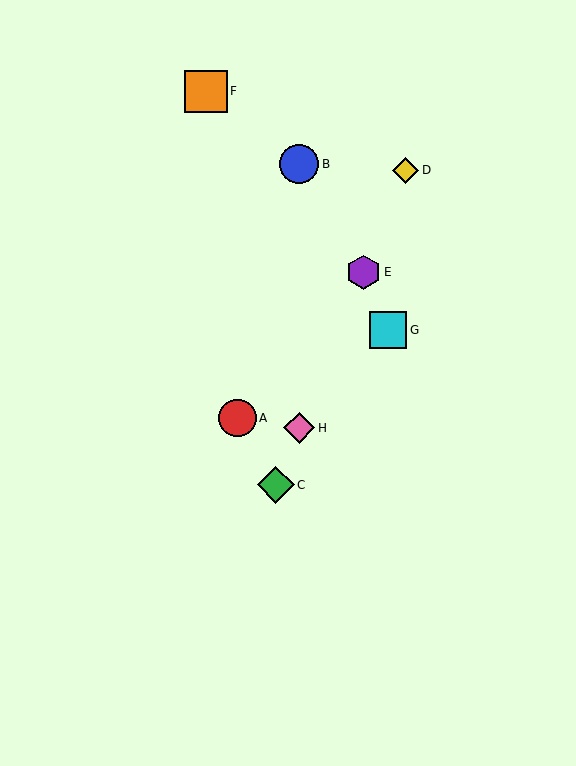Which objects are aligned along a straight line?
Objects C, D, E, H are aligned along a straight line.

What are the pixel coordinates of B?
Object B is at (299, 164).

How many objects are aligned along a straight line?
4 objects (C, D, E, H) are aligned along a straight line.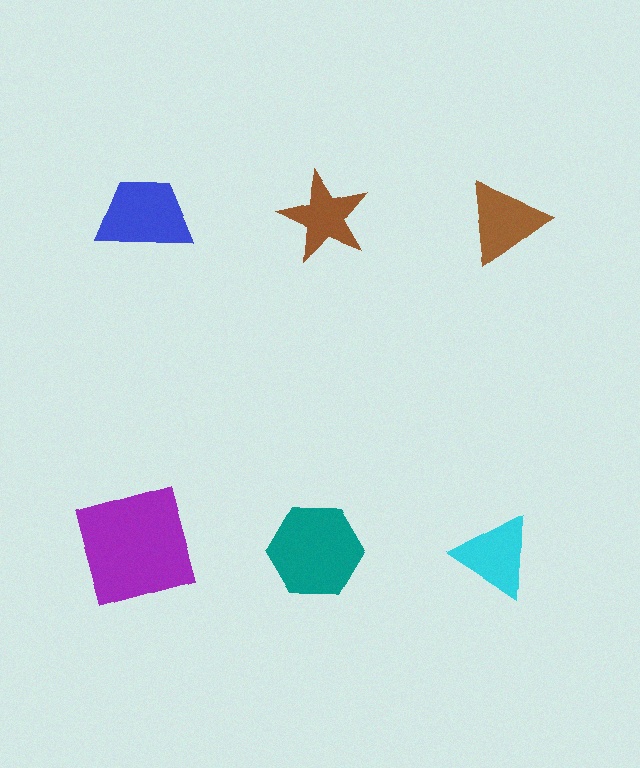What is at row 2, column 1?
A purple square.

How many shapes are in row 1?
3 shapes.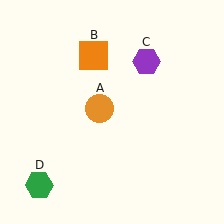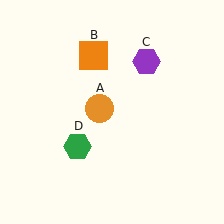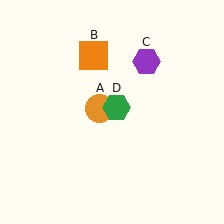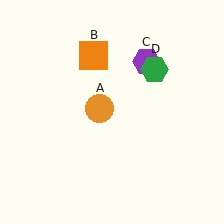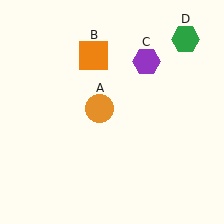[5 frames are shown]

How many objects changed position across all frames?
1 object changed position: green hexagon (object D).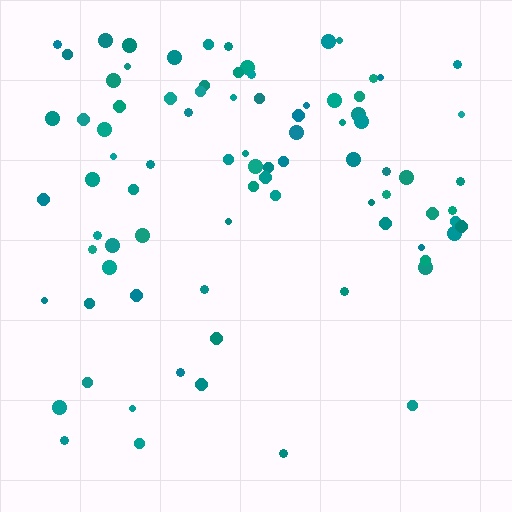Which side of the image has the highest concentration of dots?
The top.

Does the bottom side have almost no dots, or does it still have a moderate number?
Still a moderate number, just noticeably fewer than the top.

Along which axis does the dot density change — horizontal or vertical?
Vertical.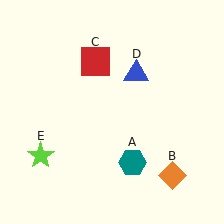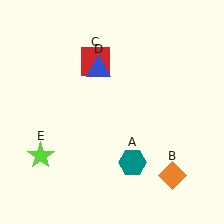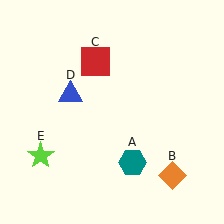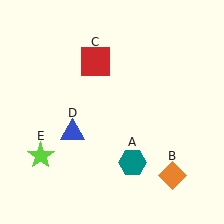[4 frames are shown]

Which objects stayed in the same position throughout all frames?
Teal hexagon (object A) and orange diamond (object B) and red square (object C) and lime star (object E) remained stationary.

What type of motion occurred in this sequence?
The blue triangle (object D) rotated counterclockwise around the center of the scene.